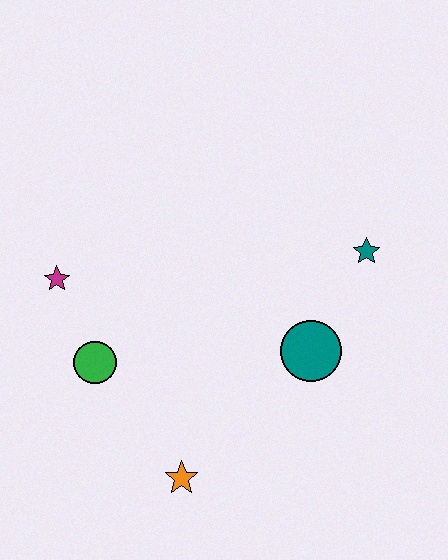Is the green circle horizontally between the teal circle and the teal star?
No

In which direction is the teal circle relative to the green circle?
The teal circle is to the right of the green circle.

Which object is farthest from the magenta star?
The teal star is farthest from the magenta star.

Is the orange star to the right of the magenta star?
Yes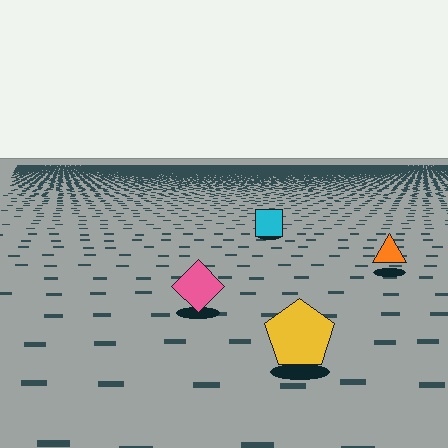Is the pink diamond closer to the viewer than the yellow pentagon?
No. The yellow pentagon is closer — you can tell from the texture gradient: the ground texture is coarser near it.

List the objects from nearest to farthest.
From nearest to farthest: the yellow pentagon, the pink diamond, the orange triangle, the cyan square.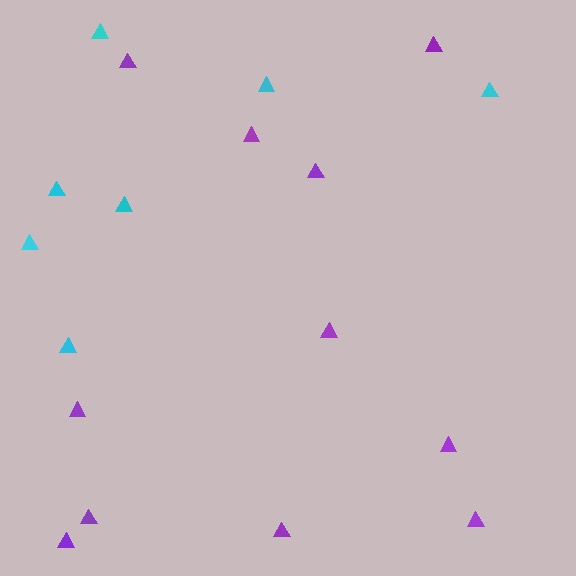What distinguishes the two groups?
There are 2 groups: one group of purple triangles (11) and one group of cyan triangles (7).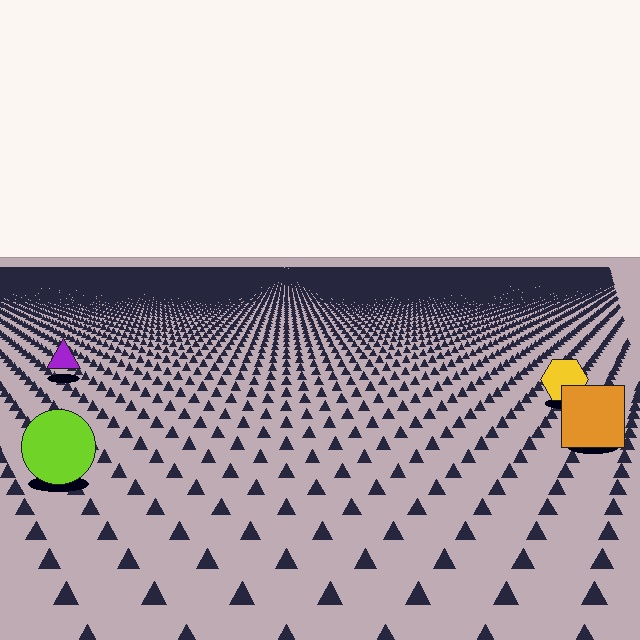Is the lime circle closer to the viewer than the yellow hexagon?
Yes. The lime circle is closer — you can tell from the texture gradient: the ground texture is coarser near it.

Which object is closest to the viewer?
The lime circle is closest. The texture marks near it are larger and more spread out.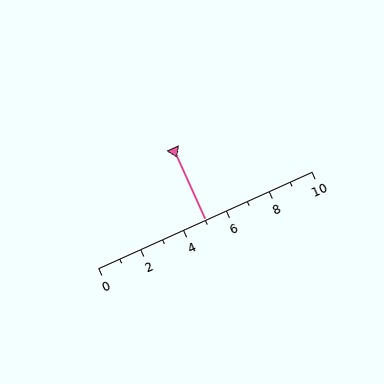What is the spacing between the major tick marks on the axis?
The major ticks are spaced 2 apart.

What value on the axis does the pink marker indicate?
The marker indicates approximately 5.